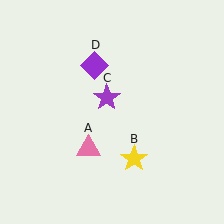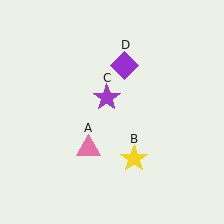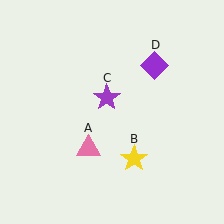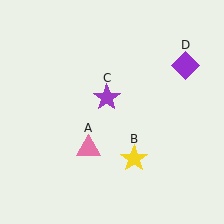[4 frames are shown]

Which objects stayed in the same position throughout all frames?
Pink triangle (object A) and yellow star (object B) and purple star (object C) remained stationary.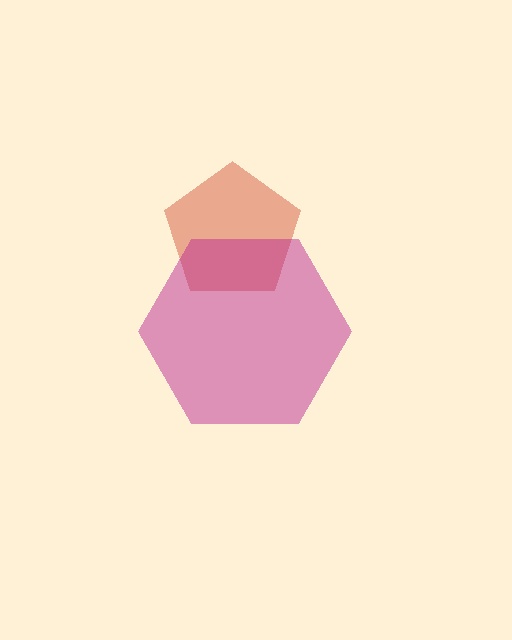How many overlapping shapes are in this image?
There are 2 overlapping shapes in the image.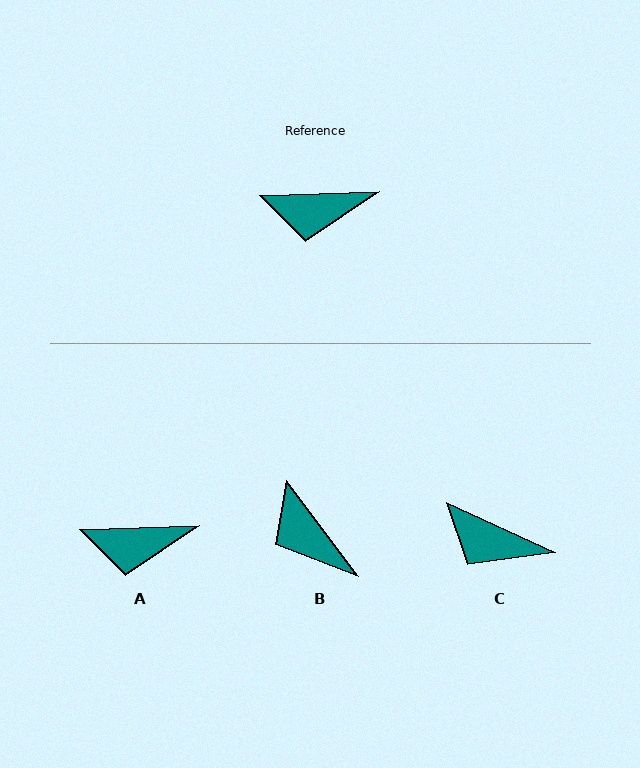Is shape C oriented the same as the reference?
No, it is off by about 26 degrees.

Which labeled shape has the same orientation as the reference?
A.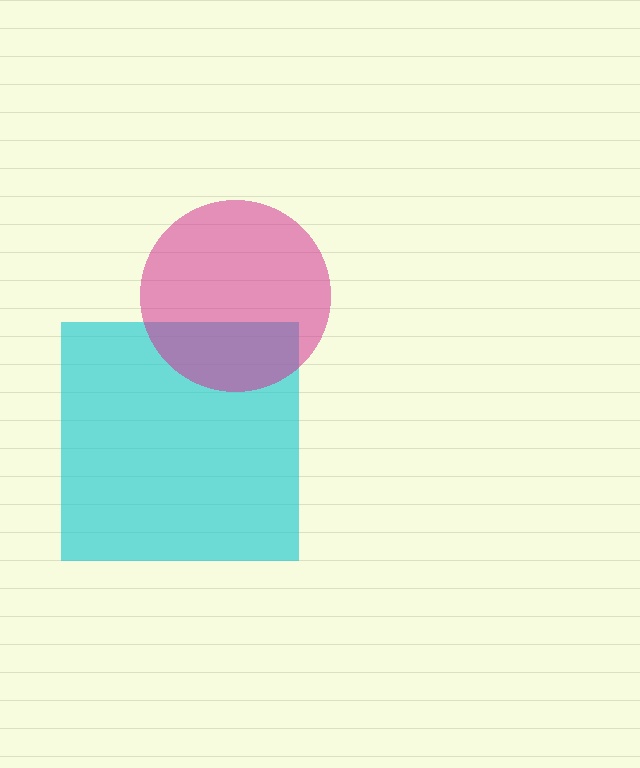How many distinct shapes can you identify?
There are 2 distinct shapes: a cyan square, a magenta circle.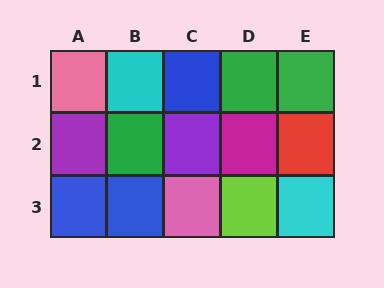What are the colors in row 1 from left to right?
Pink, cyan, blue, green, green.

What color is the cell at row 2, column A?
Purple.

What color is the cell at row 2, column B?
Green.